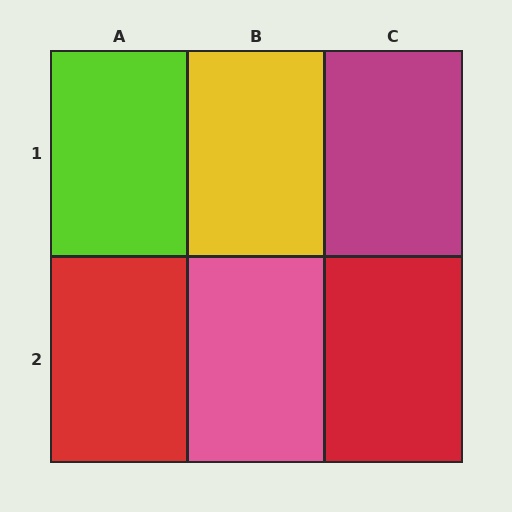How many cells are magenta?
1 cell is magenta.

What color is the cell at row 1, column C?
Magenta.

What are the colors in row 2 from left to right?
Red, pink, red.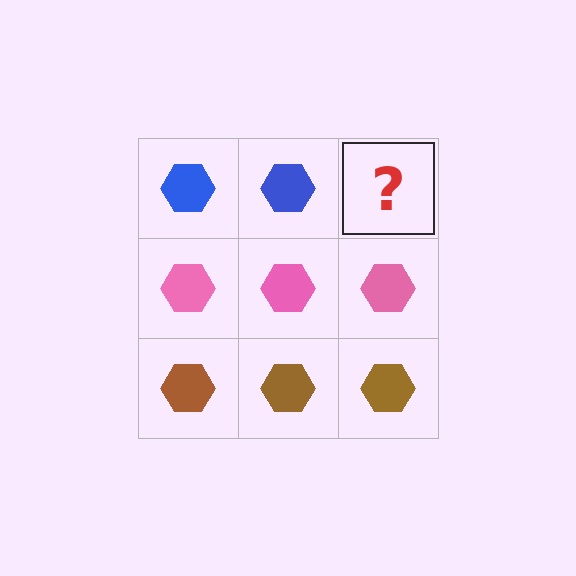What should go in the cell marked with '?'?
The missing cell should contain a blue hexagon.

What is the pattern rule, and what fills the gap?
The rule is that each row has a consistent color. The gap should be filled with a blue hexagon.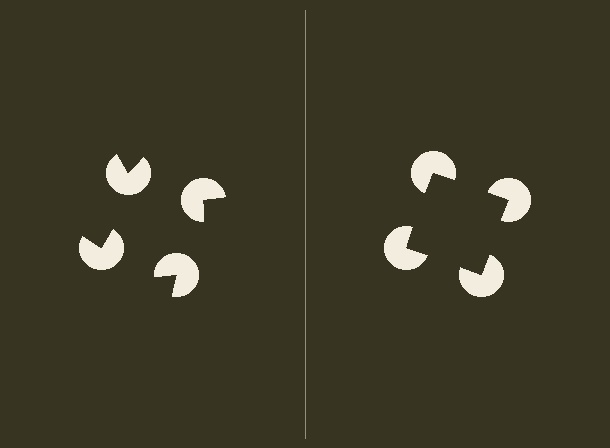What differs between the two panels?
The pac-man discs are positioned identically on both sides; only the wedge orientations differ. On the right they align to a square; on the left they are misaligned.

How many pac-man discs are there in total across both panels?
8 — 4 on each side.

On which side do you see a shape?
An illusory square appears on the right side. On the left side the wedge cuts are rotated, so no coherent shape forms.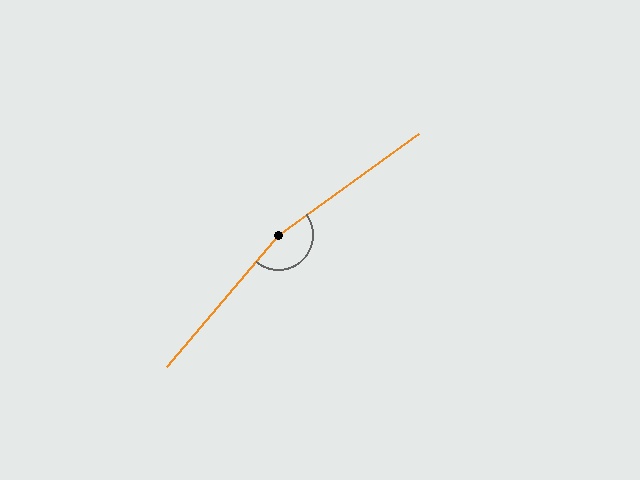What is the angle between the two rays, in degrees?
Approximately 166 degrees.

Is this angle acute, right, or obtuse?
It is obtuse.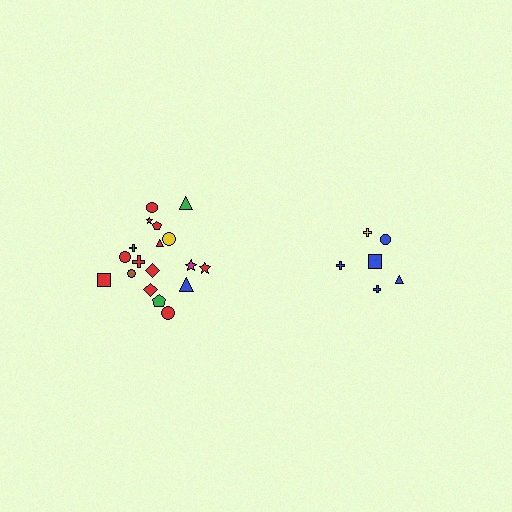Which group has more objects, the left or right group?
The left group.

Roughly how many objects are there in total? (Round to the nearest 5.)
Roughly 25 objects in total.